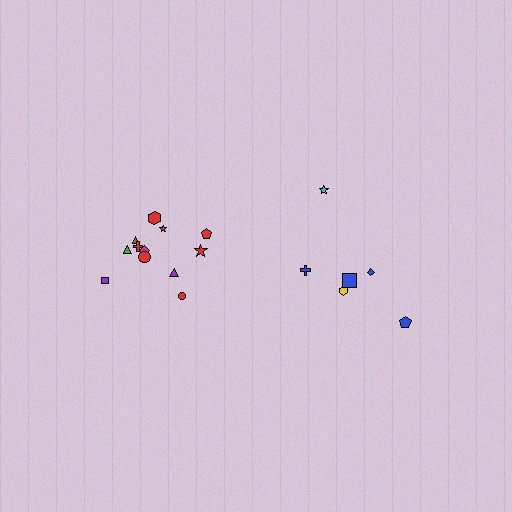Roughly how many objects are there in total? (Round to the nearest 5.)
Roughly 20 objects in total.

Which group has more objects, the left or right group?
The left group.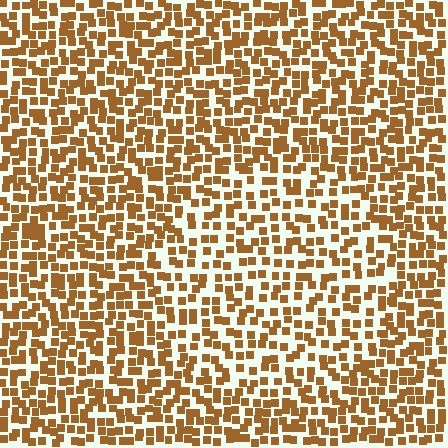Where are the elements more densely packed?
The elements are more densely packed outside the circle boundary.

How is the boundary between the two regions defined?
The boundary is defined by a change in element density (approximately 1.5x ratio). All elements are the same color, size, and shape.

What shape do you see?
I see a circle.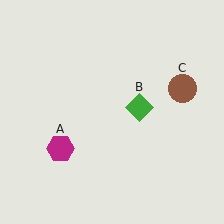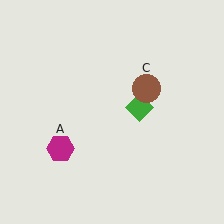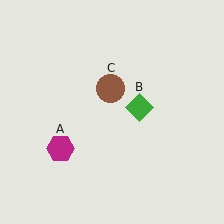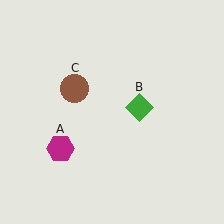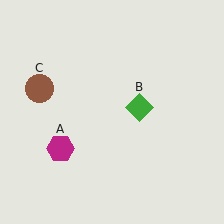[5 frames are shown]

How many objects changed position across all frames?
1 object changed position: brown circle (object C).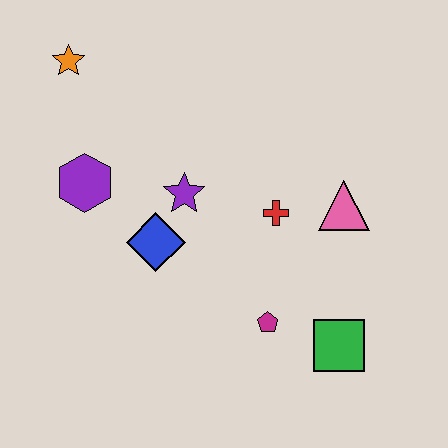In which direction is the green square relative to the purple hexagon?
The green square is to the right of the purple hexagon.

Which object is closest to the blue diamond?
The purple star is closest to the blue diamond.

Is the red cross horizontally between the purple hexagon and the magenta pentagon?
No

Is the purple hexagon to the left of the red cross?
Yes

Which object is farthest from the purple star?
The green square is farthest from the purple star.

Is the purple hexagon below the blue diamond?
No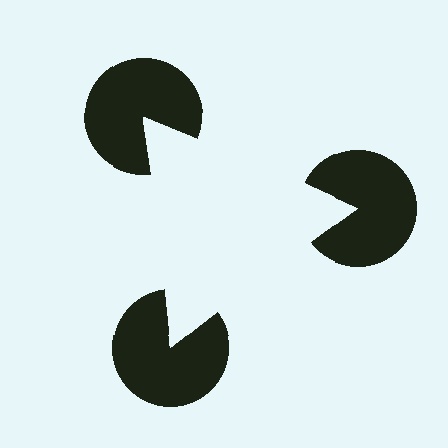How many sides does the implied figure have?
3 sides.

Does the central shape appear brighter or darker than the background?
It typically appears slightly brighter than the background, even though no actual brightness change is drawn.